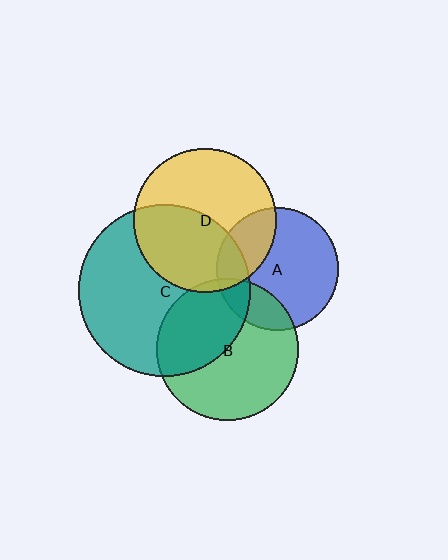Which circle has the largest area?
Circle C (teal).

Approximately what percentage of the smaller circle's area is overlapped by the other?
Approximately 40%.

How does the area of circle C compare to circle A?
Approximately 2.0 times.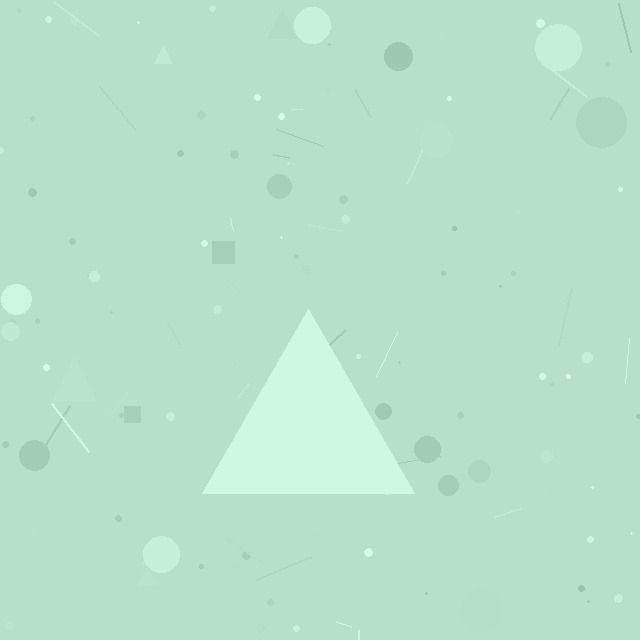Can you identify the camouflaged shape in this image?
The camouflaged shape is a triangle.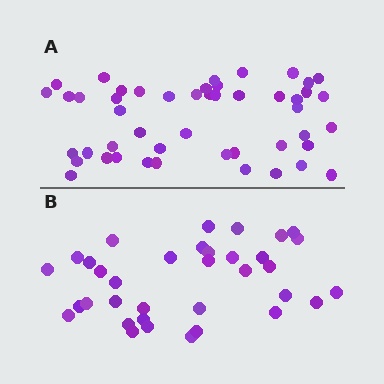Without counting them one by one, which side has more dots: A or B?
Region A (the top region) has more dots.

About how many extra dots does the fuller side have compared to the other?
Region A has approximately 15 more dots than region B.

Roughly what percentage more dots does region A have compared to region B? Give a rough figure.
About 35% more.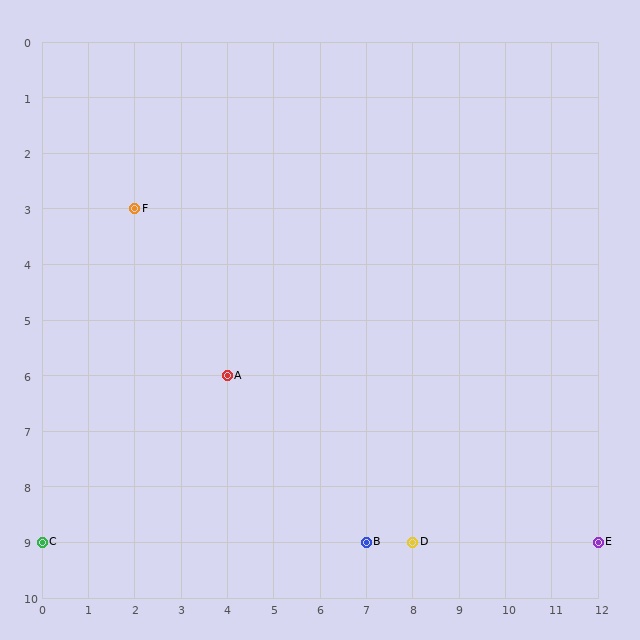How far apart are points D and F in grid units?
Points D and F are 6 columns and 6 rows apart (about 8.5 grid units diagonally).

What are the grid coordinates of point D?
Point D is at grid coordinates (8, 9).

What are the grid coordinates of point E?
Point E is at grid coordinates (12, 9).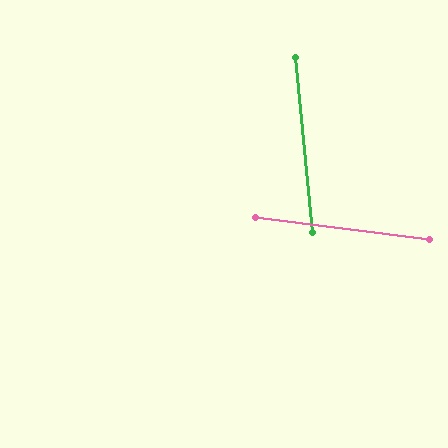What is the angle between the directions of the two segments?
Approximately 77 degrees.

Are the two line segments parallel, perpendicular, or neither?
Neither parallel nor perpendicular — they differ by about 77°.